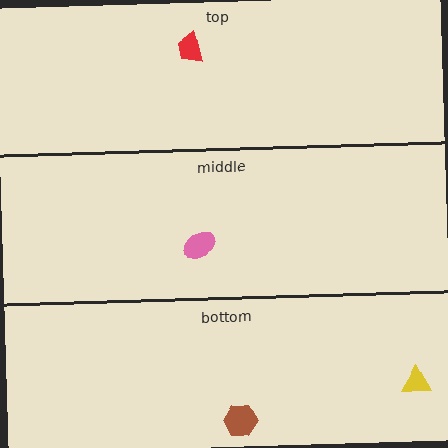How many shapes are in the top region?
1.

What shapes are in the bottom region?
The brown hexagon, the yellow triangle.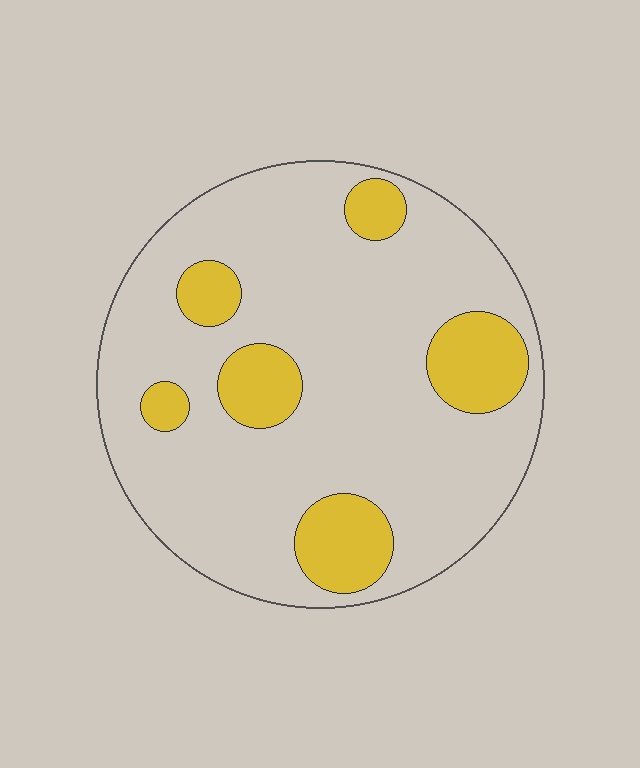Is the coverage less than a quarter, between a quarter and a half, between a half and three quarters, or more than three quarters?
Less than a quarter.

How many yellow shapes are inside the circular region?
6.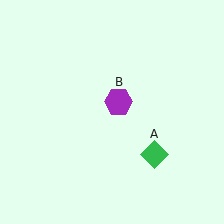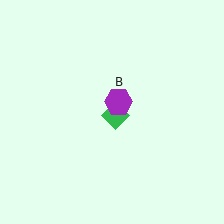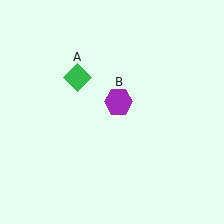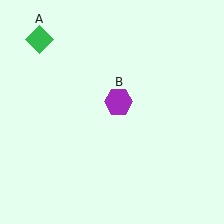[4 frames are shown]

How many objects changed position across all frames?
1 object changed position: green diamond (object A).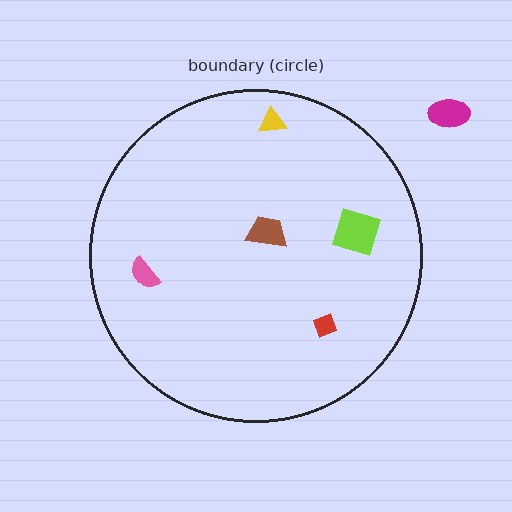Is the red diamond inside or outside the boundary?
Inside.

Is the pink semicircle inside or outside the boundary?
Inside.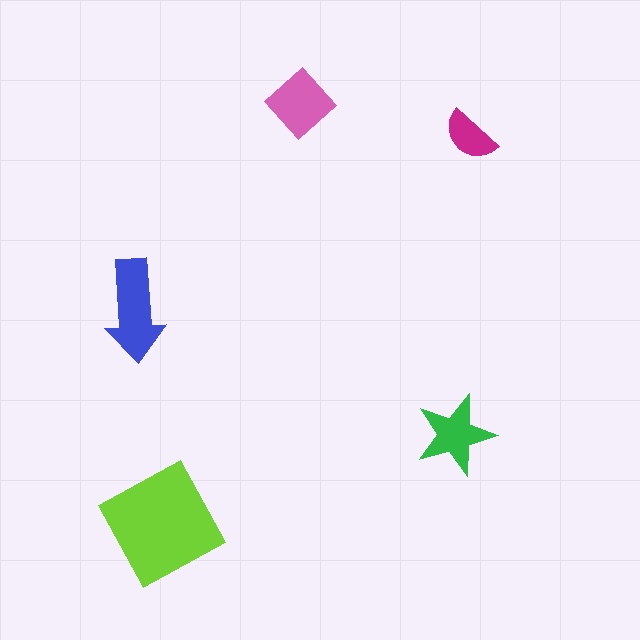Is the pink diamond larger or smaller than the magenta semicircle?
Larger.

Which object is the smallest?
The magenta semicircle.